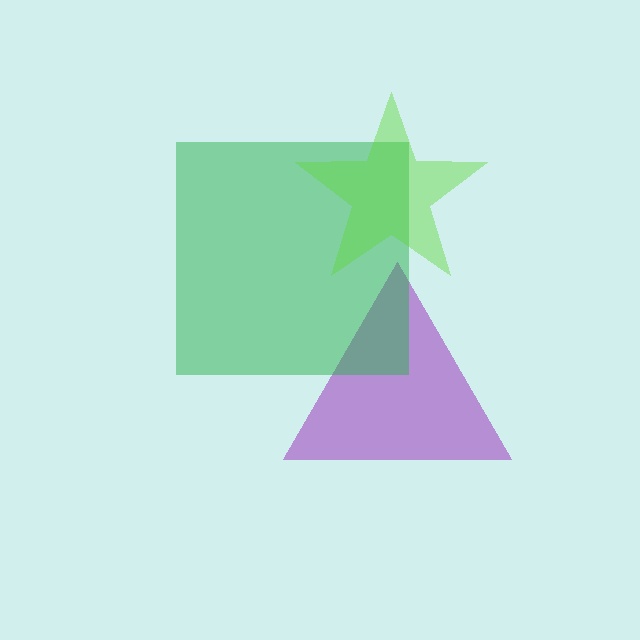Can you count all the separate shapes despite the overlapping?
Yes, there are 3 separate shapes.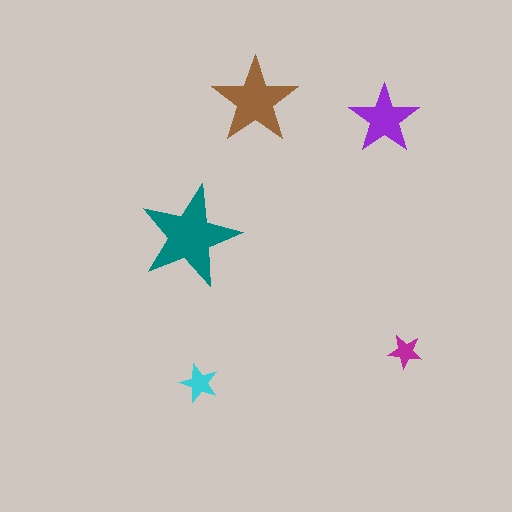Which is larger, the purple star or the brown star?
The brown one.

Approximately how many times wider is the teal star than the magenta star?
About 3 times wider.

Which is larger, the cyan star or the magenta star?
The cyan one.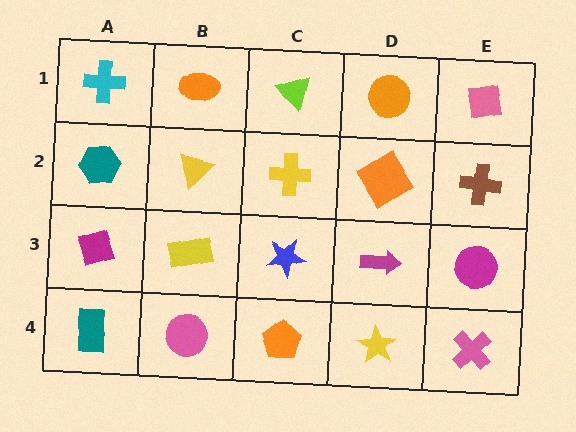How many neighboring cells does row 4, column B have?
3.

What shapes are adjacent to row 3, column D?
An orange diamond (row 2, column D), a yellow star (row 4, column D), a blue star (row 3, column C), a magenta circle (row 3, column E).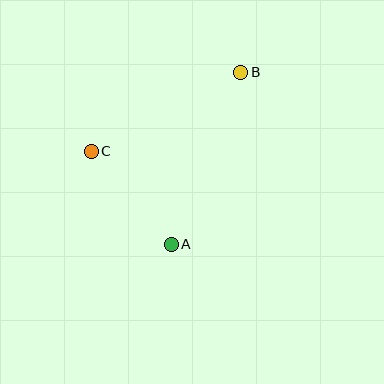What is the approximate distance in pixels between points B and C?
The distance between B and C is approximately 169 pixels.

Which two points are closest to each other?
Points A and C are closest to each other.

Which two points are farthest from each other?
Points A and B are farthest from each other.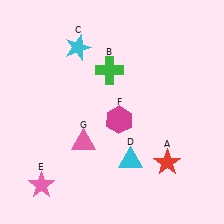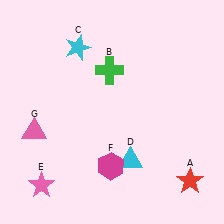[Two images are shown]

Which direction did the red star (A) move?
The red star (A) moved right.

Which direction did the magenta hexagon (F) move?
The magenta hexagon (F) moved down.